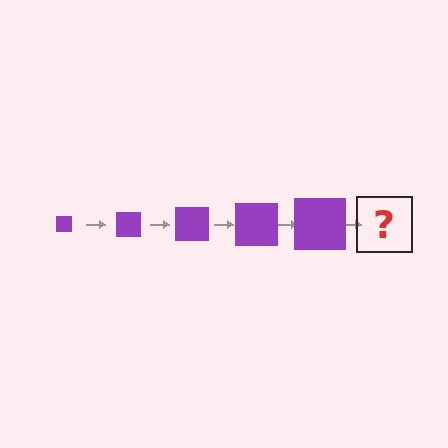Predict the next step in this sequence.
The next step is a purple square, larger than the previous one.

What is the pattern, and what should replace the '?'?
The pattern is that the square gets progressively larger each step. The '?' should be a purple square, larger than the previous one.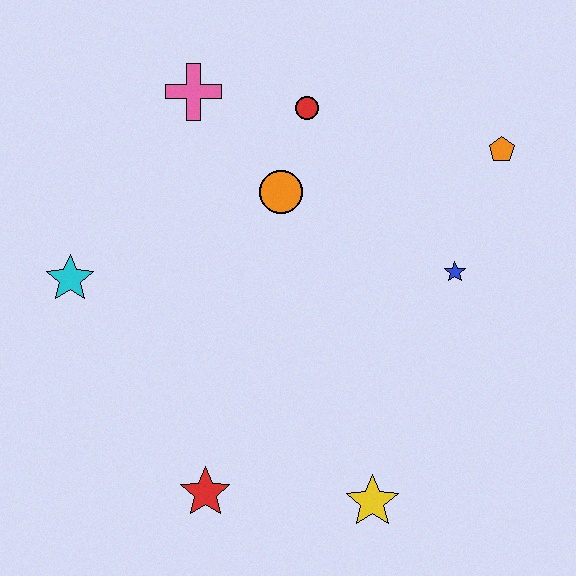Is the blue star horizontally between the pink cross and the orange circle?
No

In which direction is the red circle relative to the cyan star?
The red circle is to the right of the cyan star.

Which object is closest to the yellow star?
The red star is closest to the yellow star.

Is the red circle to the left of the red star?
No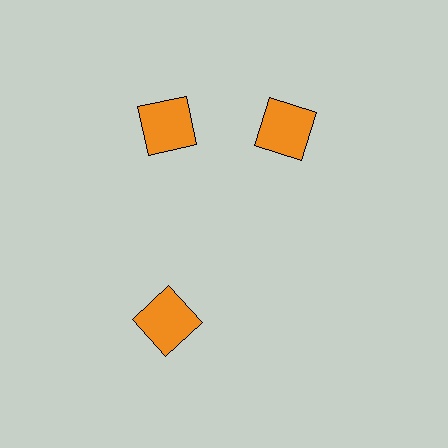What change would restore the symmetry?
The symmetry would be restored by rotating it back into even spacing with its neighbors so that all 3 squares sit at equal angles and equal distance from the center.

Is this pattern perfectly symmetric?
No. The 3 orange squares are arranged in a ring, but one element near the 3 o'clock position is rotated out of alignment along the ring, breaking the 3-fold rotational symmetry.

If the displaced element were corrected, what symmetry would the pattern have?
It would have 3-fold rotational symmetry — the pattern would map onto itself every 120 degrees.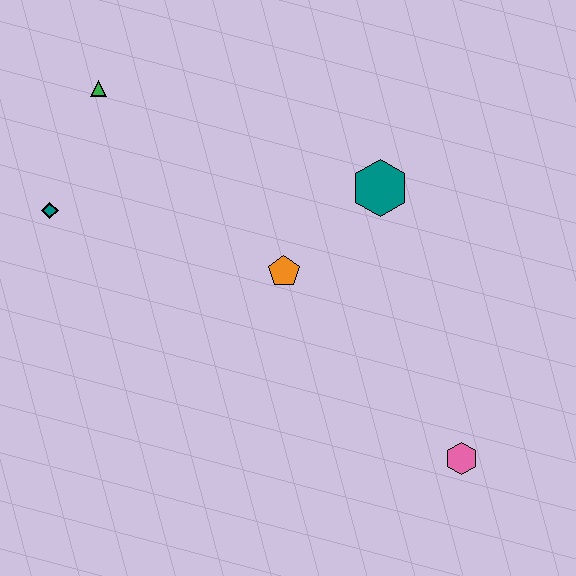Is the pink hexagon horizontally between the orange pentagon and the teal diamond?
No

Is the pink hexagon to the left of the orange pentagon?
No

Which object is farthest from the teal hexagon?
The teal diamond is farthest from the teal hexagon.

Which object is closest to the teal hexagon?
The orange pentagon is closest to the teal hexagon.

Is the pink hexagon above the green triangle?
No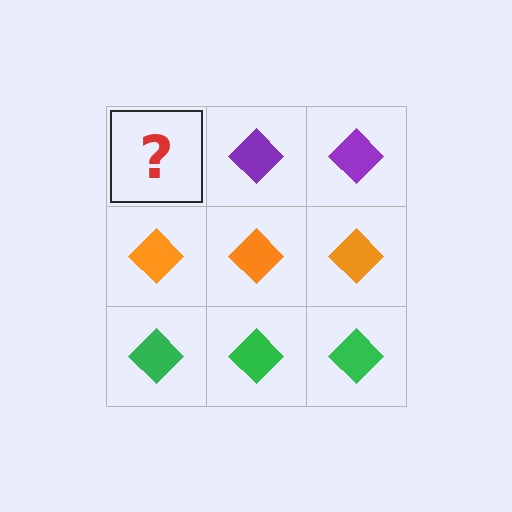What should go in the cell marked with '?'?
The missing cell should contain a purple diamond.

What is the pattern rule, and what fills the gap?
The rule is that each row has a consistent color. The gap should be filled with a purple diamond.